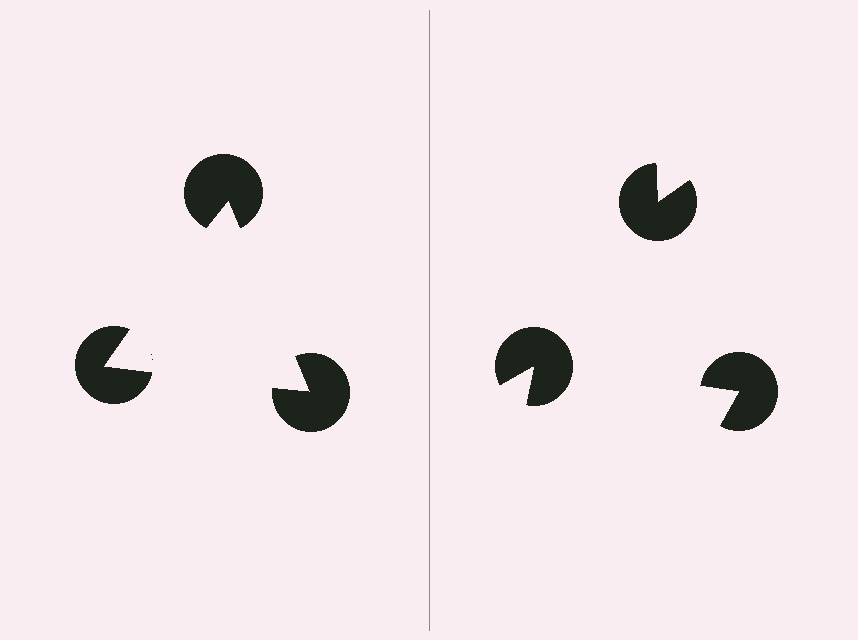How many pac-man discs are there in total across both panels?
6 — 3 on each side.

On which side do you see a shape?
An illusory triangle appears on the left side. On the right side the wedge cuts are rotated, so no coherent shape forms.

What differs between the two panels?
The pac-man discs are positioned identically on both sides; only the wedge orientations differ. On the left they align to a triangle; on the right they are misaligned.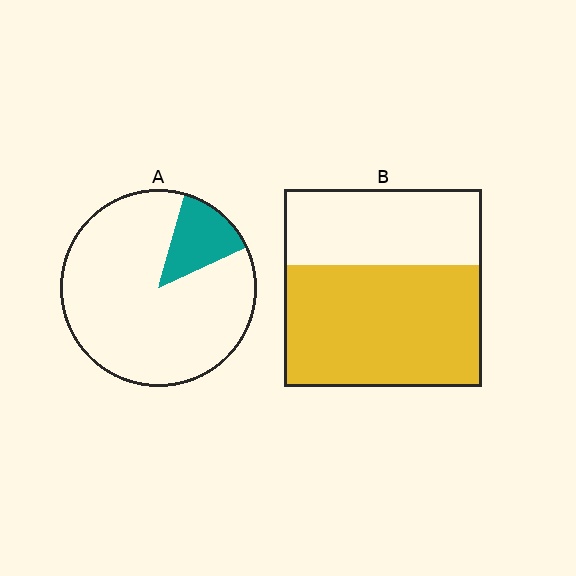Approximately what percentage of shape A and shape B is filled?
A is approximately 15% and B is approximately 60%.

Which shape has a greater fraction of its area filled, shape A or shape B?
Shape B.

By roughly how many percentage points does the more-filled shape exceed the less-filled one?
By roughly 50 percentage points (B over A).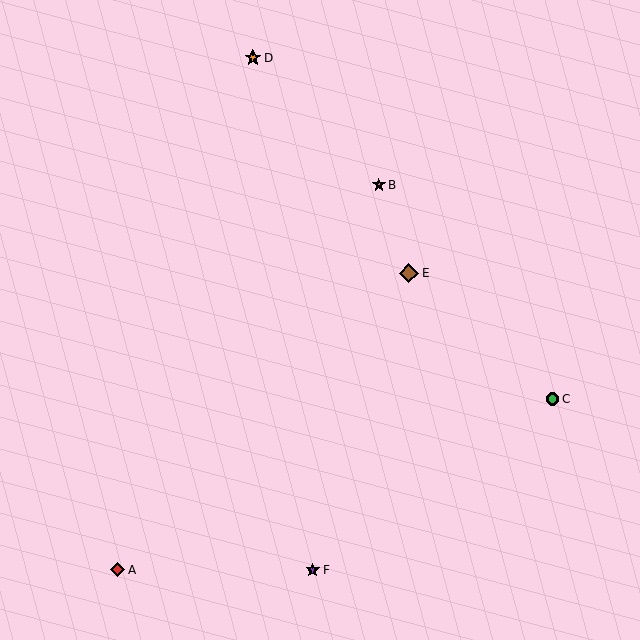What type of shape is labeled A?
Shape A is a red diamond.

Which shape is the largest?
The brown diamond (labeled E) is the largest.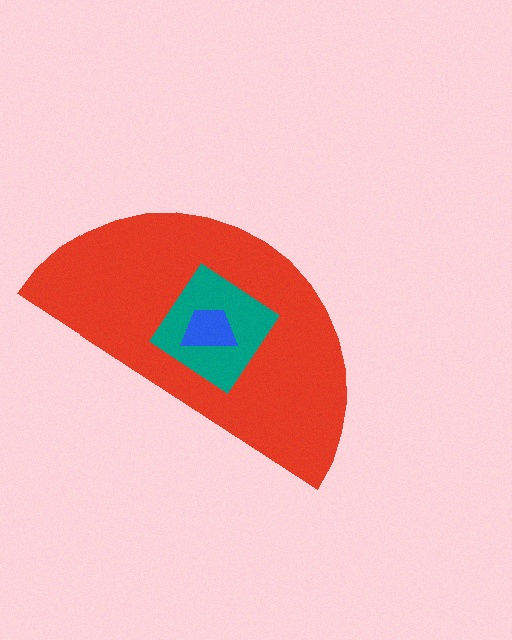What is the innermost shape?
The blue trapezoid.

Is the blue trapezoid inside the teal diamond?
Yes.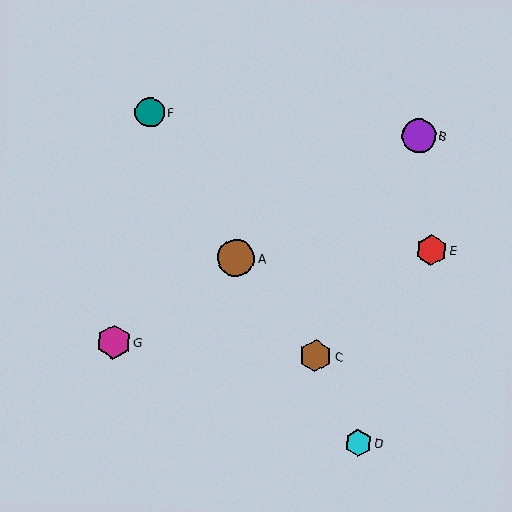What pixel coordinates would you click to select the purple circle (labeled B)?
Click at (419, 135) to select the purple circle B.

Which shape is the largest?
The brown circle (labeled A) is the largest.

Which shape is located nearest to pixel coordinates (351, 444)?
The cyan hexagon (labeled D) at (358, 443) is nearest to that location.